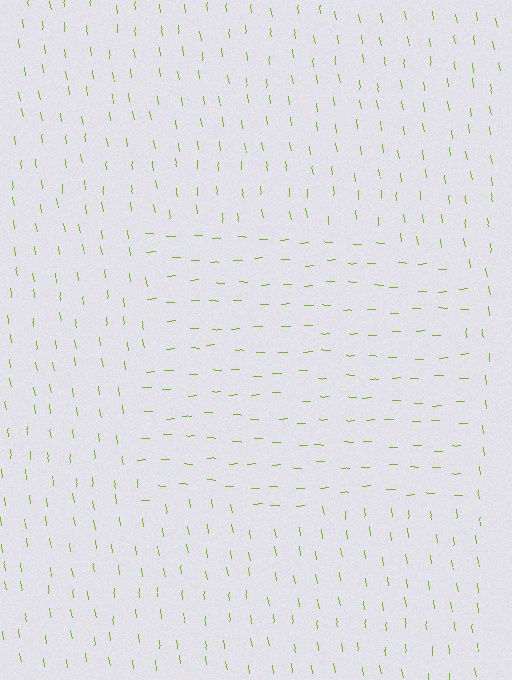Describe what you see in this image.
The image is filled with small lime line segments. A rectangle region in the image has lines oriented differently from the surrounding lines, creating a visible texture boundary.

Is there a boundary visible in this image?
Yes, there is a texture boundary formed by a change in line orientation.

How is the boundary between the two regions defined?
The boundary is defined purely by a change in line orientation (approximately 82 degrees difference). All lines are the same color and thickness.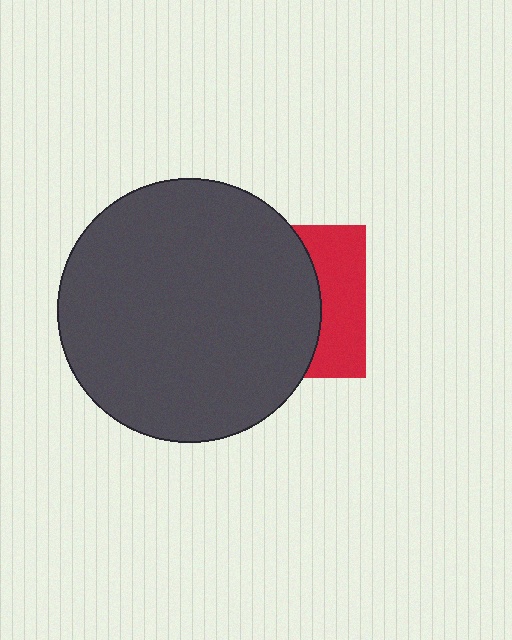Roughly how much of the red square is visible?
A small part of it is visible (roughly 34%).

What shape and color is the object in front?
The object in front is a dark gray circle.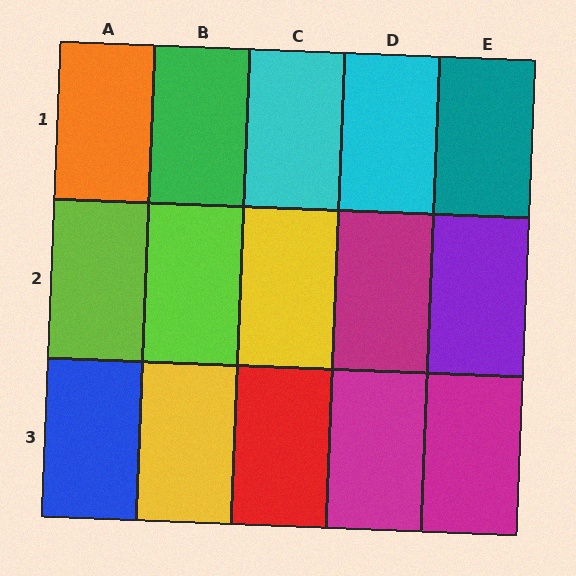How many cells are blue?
1 cell is blue.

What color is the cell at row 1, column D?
Cyan.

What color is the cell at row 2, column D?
Magenta.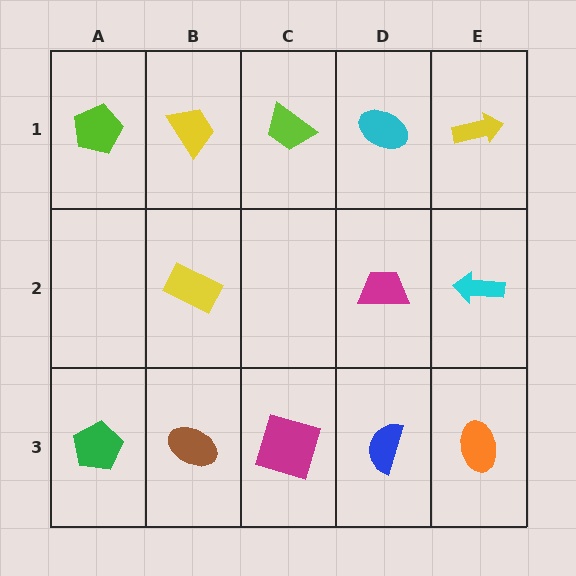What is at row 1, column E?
A yellow arrow.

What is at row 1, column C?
A lime trapezoid.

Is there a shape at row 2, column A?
No, that cell is empty.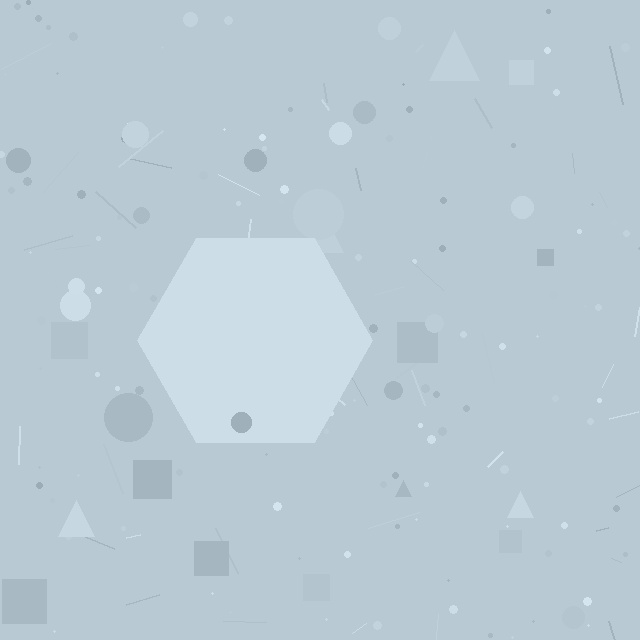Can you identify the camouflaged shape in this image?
The camouflaged shape is a hexagon.